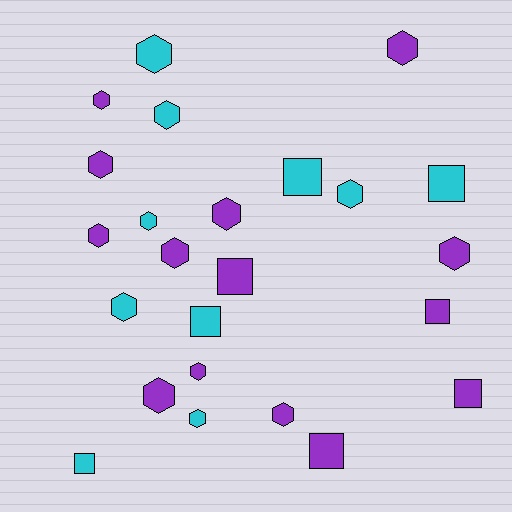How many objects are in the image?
There are 24 objects.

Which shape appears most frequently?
Hexagon, with 16 objects.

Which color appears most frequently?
Purple, with 14 objects.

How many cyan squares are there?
There are 4 cyan squares.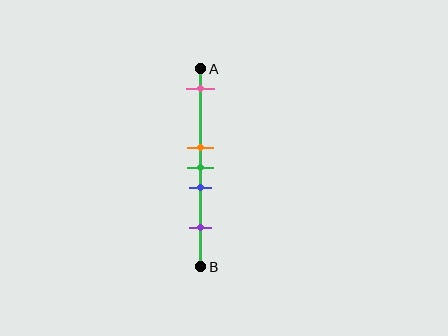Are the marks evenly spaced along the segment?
No, the marks are not evenly spaced.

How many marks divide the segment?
There are 5 marks dividing the segment.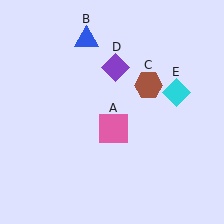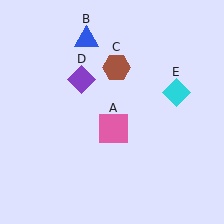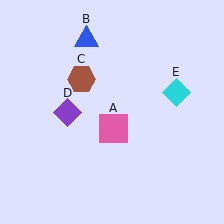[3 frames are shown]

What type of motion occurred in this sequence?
The brown hexagon (object C), purple diamond (object D) rotated counterclockwise around the center of the scene.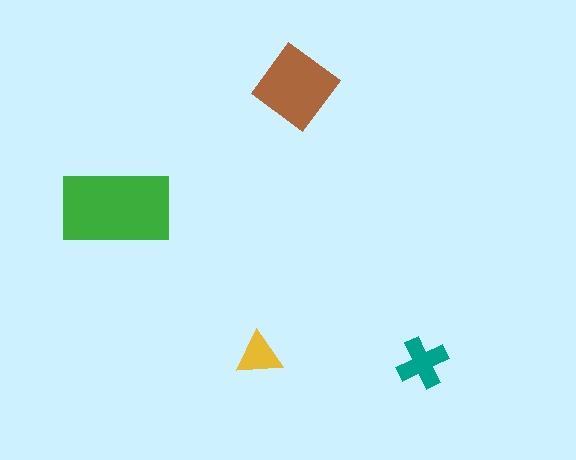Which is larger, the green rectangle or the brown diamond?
The green rectangle.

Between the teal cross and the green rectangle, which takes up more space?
The green rectangle.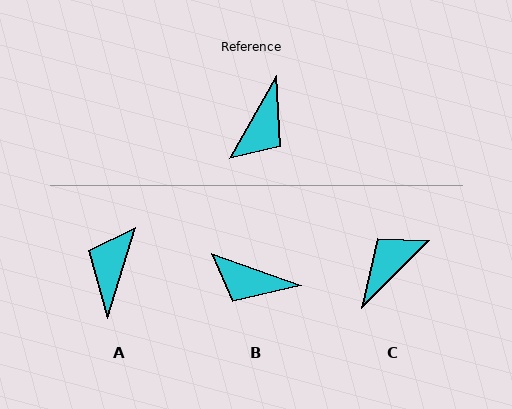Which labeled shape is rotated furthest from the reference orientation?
A, about 167 degrees away.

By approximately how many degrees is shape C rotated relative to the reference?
Approximately 165 degrees counter-clockwise.